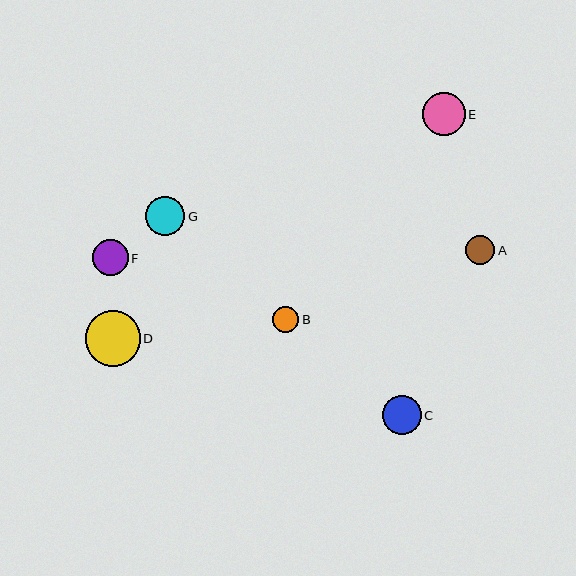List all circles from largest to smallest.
From largest to smallest: D, E, G, C, F, A, B.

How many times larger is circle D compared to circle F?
Circle D is approximately 1.5 times the size of circle F.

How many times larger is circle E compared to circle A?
Circle E is approximately 1.4 times the size of circle A.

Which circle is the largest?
Circle D is the largest with a size of approximately 55 pixels.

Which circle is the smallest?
Circle B is the smallest with a size of approximately 26 pixels.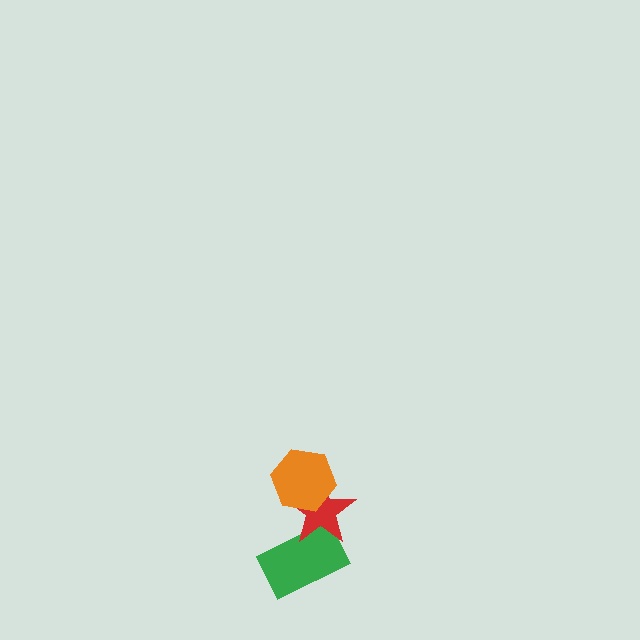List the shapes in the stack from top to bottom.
From top to bottom: the orange hexagon, the red star, the green rectangle.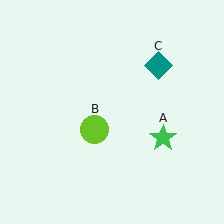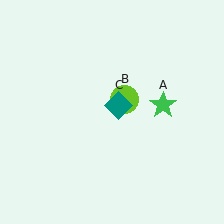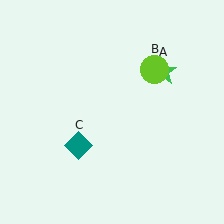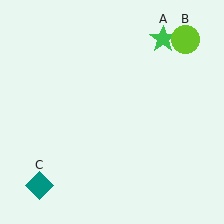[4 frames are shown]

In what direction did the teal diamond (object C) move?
The teal diamond (object C) moved down and to the left.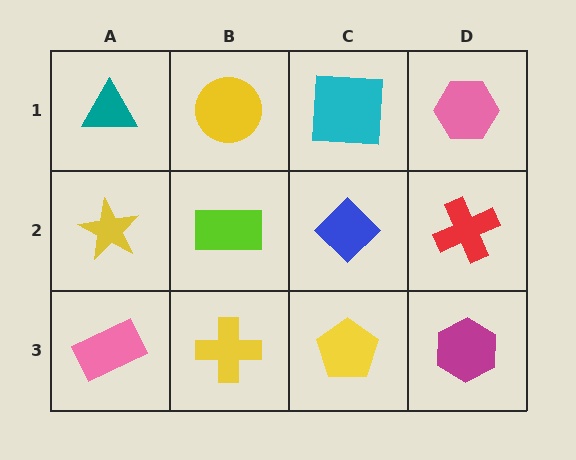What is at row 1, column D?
A pink hexagon.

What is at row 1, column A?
A teal triangle.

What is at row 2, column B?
A lime rectangle.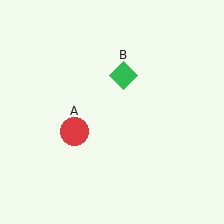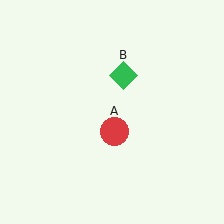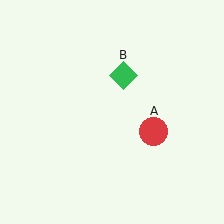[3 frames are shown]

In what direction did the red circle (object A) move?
The red circle (object A) moved right.